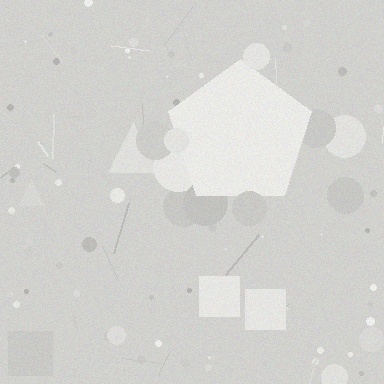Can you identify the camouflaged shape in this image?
The camouflaged shape is a pentagon.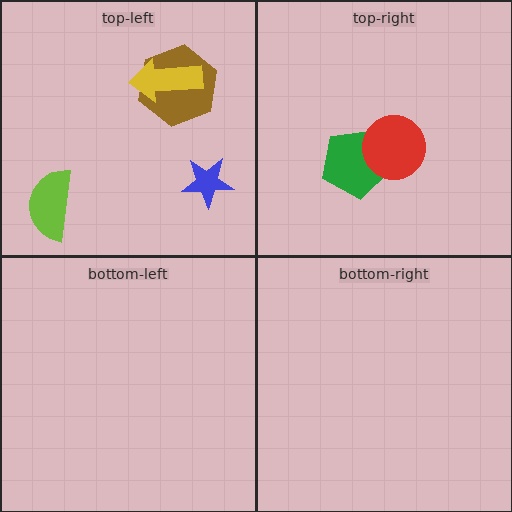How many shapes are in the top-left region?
4.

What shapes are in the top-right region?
The green pentagon, the red circle.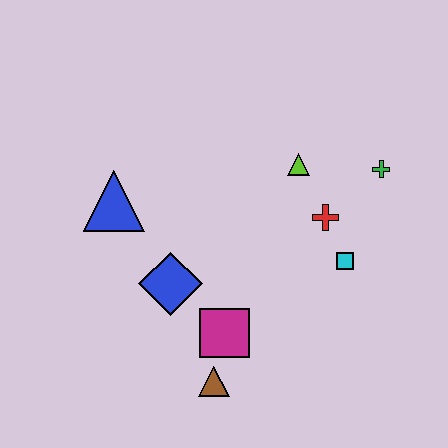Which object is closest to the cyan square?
The red cross is closest to the cyan square.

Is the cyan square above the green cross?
No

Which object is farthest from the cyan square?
The blue triangle is farthest from the cyan square.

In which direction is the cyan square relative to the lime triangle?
The cyan square is below the lime triangle.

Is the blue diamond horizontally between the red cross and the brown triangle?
No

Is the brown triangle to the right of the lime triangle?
No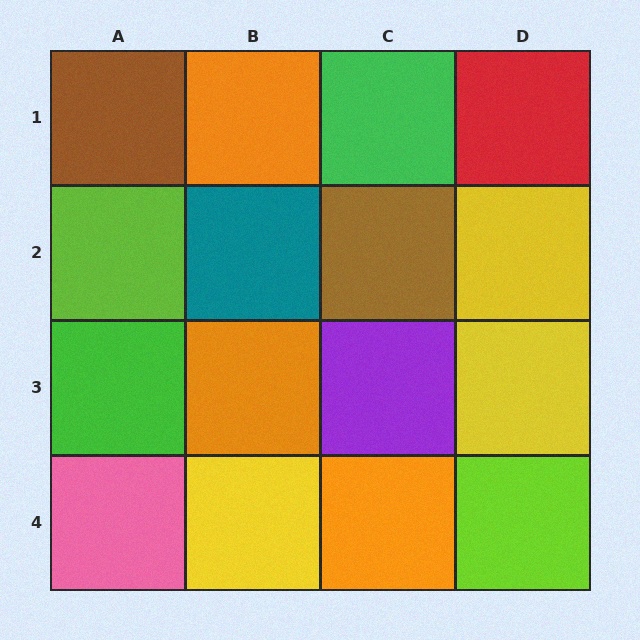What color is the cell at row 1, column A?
Brown.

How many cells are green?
2 cells are green.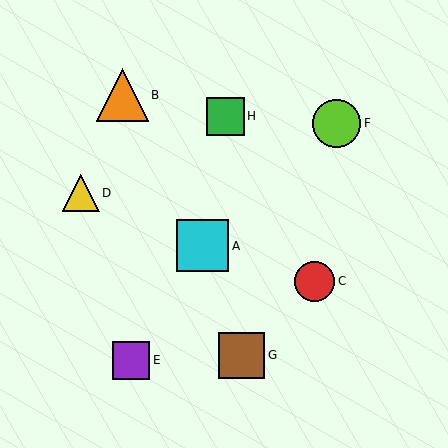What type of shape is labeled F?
Shape F is a lime circle.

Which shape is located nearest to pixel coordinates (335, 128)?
The lime circle (labeled F) at (337, 123) is nearest to that location.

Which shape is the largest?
The cyan square (labeled A) is the largest.